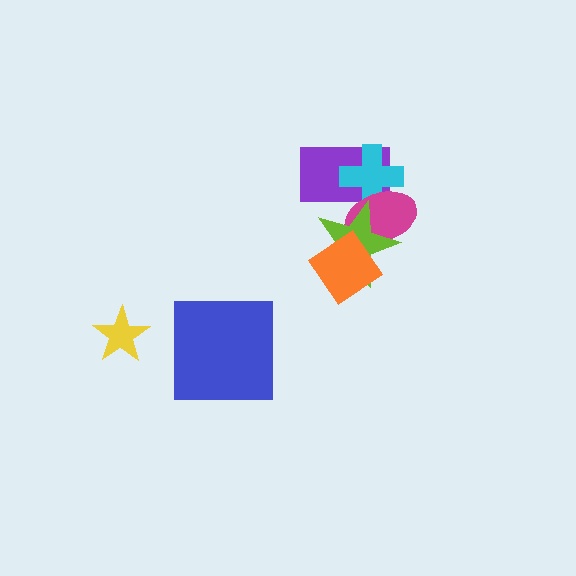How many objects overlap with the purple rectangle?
3 objects overlap with the purple rectangle.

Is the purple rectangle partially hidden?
Yes, it is partially covered by another shape.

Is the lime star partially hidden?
Yes, it is partially covered by another shape.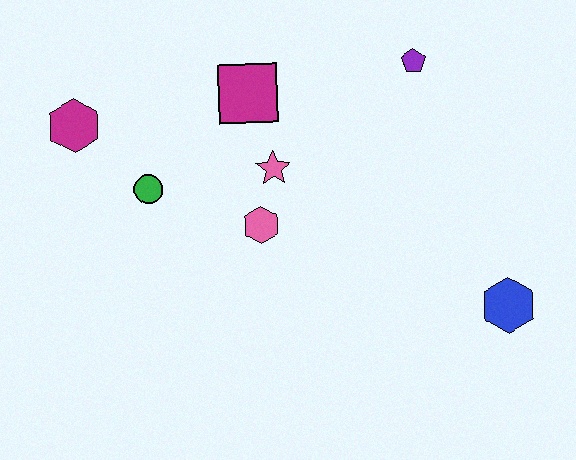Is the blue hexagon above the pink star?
No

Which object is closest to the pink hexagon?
The pink star is closest to the pink hexagon.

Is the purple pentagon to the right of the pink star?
Yes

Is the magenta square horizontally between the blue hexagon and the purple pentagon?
No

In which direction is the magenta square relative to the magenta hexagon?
The magenta square is to the right of the magenta hexagon.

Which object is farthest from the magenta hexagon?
The blue hexagon is farthest from the magenta hexagon.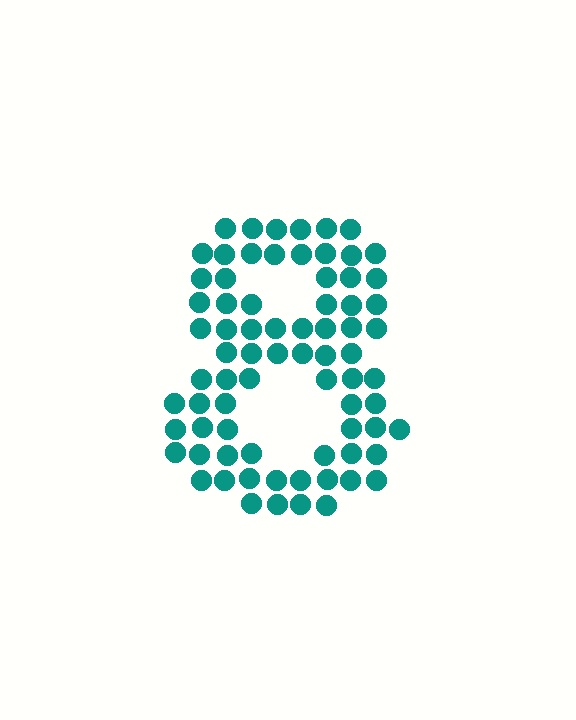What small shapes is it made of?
It is made of small circles.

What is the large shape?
The large shape is the digit 8.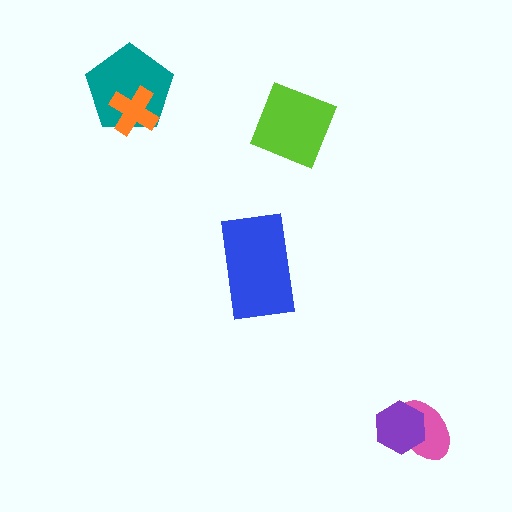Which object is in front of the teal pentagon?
The orange cross is in front of the teal pentagon.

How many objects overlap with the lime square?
0 objects overlap with the lime square.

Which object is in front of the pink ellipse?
The purple hexagon is in front of the pink ellipse.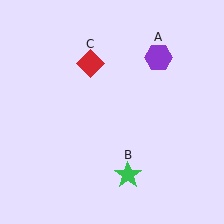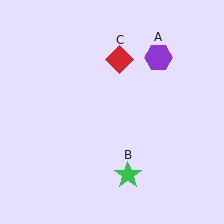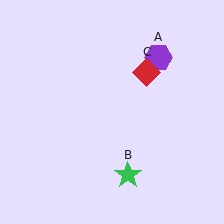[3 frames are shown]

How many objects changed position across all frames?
1 object changed position: red diamond (object C).